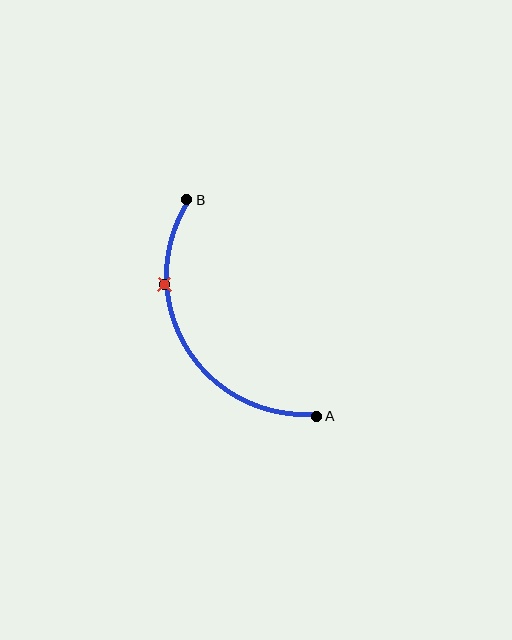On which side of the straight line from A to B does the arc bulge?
The arc bulges to the left of the straight line connecting A and B.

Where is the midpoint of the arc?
The arc midpoint is the point on the curve farthest from the straight line joining A and B. It sits to the left of that line.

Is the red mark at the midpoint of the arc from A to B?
No. The red mark lies on the arc but is closer to endpoint B. The arc midpoint would be at the point on the curve equidistant along the arc from both A and B.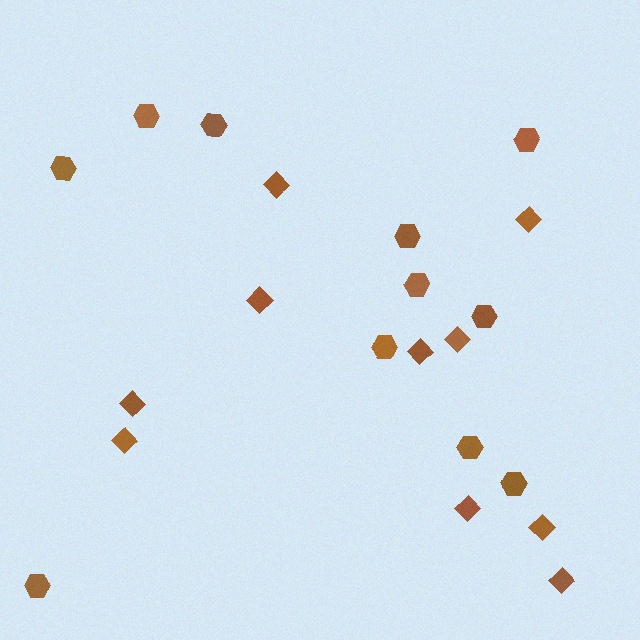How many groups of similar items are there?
There are 2 groups: one group of hexagons (11) and one group of diamonds (10).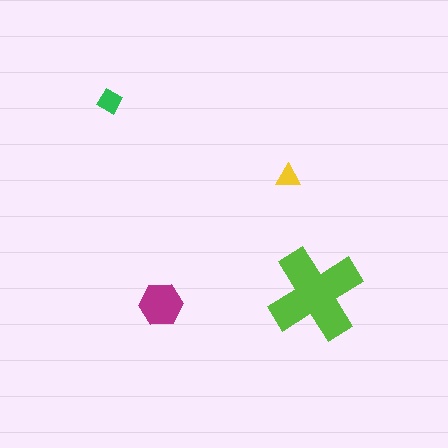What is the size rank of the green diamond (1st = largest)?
3rd.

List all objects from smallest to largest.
The yellow triangle, the green diamond, the magenta hexagon, the lime cross.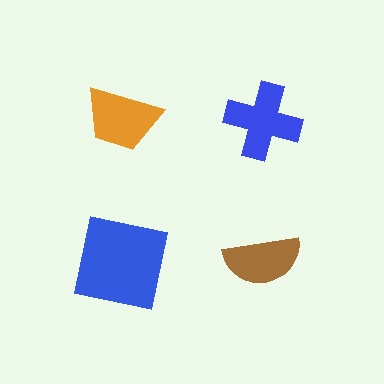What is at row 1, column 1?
An orange trapezoid.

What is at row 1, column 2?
A blue cross.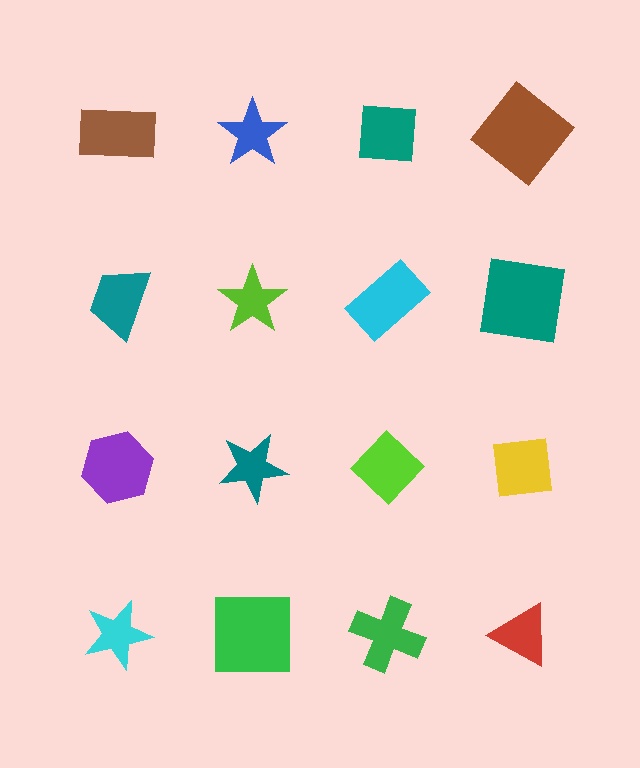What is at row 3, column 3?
A lime diamond.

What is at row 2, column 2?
A lime star.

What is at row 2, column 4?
A teal square.